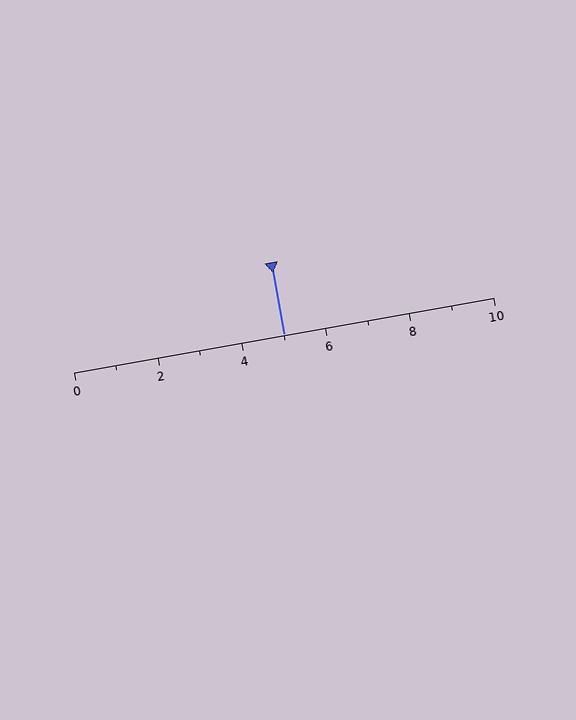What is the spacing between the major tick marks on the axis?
The major ticks are spaced 2 apart.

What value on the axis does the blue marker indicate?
The marker indicates approximately 5.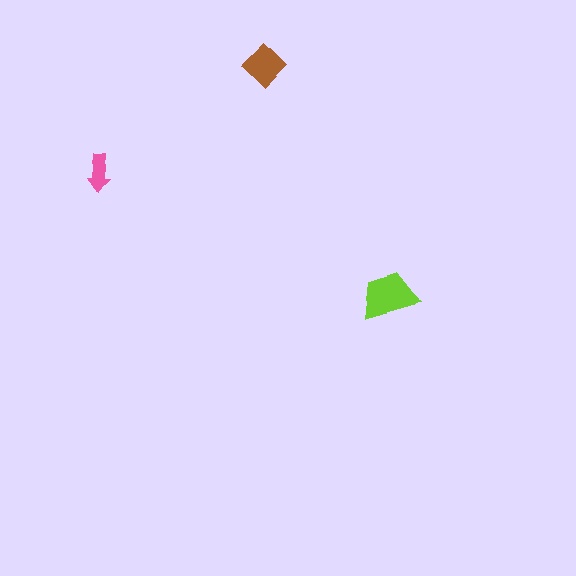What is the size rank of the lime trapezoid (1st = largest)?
1st.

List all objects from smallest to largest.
The pink arrow, the brown diamond, the lime trapezoid.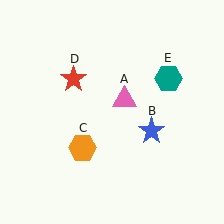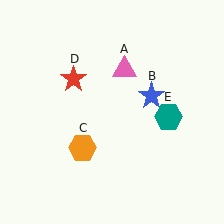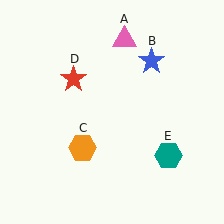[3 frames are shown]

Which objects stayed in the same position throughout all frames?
Orange hexagon (object C) and red star (object D) remained stationary.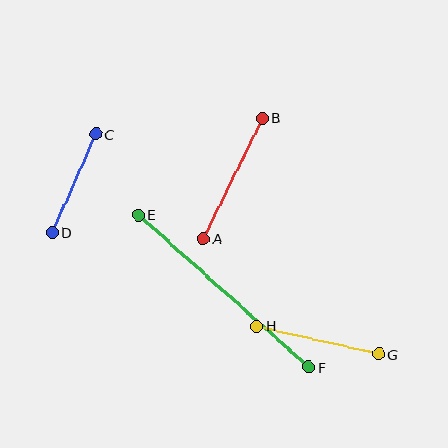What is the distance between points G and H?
The distance is approximately 125 pixels.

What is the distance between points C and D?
The distance is approximately 107 pixels.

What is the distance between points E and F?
The distance is approximately 228 pixels.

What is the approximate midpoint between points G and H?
The midpoint is at approximately (318, 340) pixels.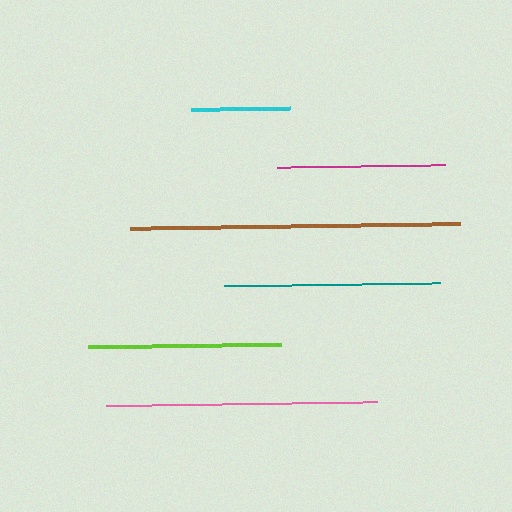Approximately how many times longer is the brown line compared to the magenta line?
The brown line is approximately 2.0 times the length of the magenta line.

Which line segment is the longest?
The brown line is the longest at approximately 330 pixels.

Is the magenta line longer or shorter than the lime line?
The lime line is longer than the magenta line.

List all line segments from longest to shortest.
From longest to shortest: brown, pink, teal, lime, magenta, cyan.